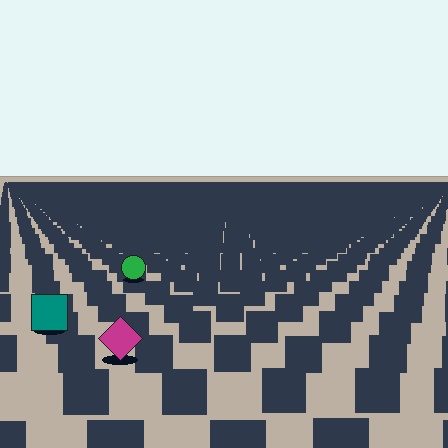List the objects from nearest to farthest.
From nearest to farthest: the magenta diamond, the teal square, the green circle.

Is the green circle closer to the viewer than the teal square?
No. The teal square is closer — you can tell from the texture gradient: the ground texture is coarser near it.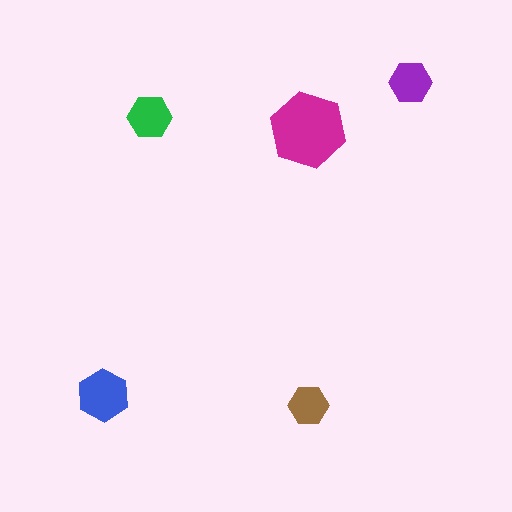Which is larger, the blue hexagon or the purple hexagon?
The blue one.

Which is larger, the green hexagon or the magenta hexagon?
The magenta one.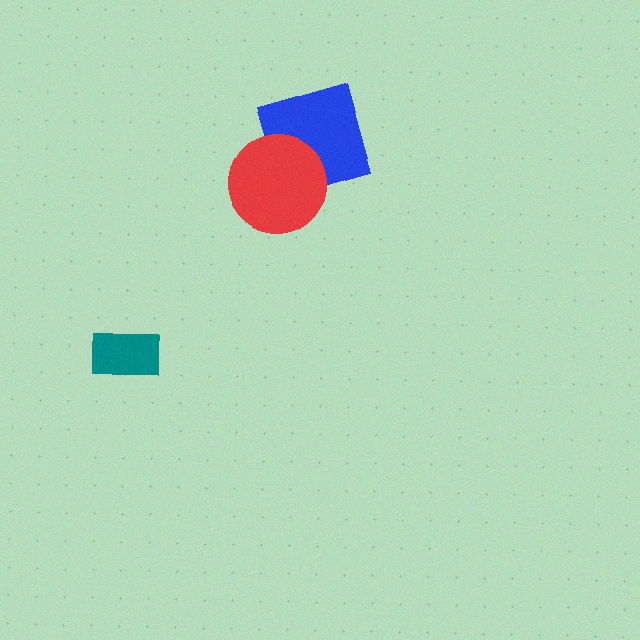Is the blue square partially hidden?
Yes, it is partially covered by another shape.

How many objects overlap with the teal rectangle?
0 objects overlap with the teal rectangle.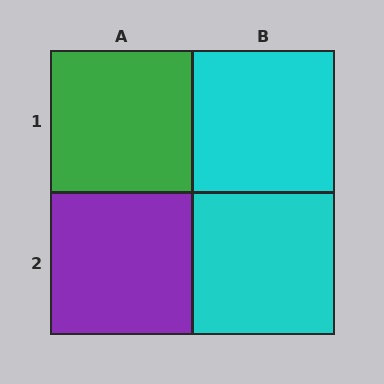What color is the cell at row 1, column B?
Cyan.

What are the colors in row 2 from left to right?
Purple, cyan.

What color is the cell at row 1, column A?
Green.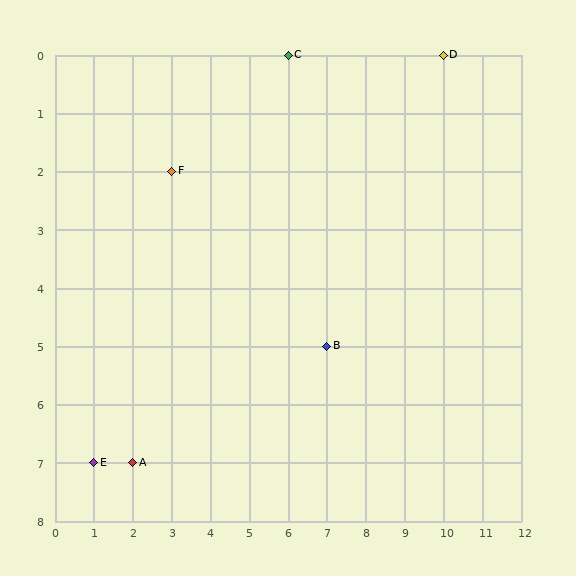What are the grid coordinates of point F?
Point F is at grid coordinates (3, 2).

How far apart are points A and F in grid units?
Points A and F are 1 column and 5 rows apart (about 5.1 grid units diagonally).